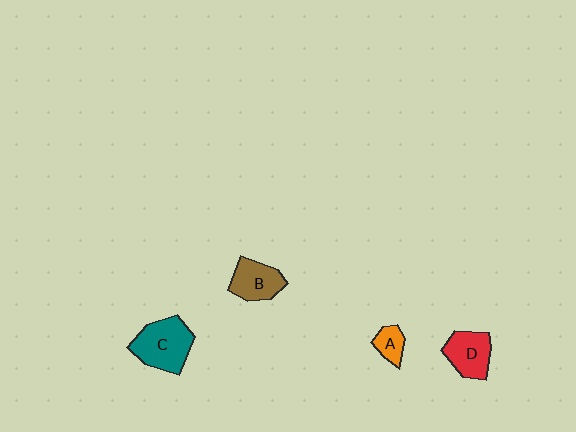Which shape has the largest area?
Shape C (teal).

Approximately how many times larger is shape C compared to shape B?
Approximately 1.4 times.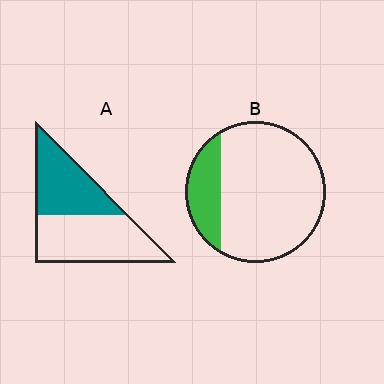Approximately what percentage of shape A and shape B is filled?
A is approximately 45% and B is approximately 20%.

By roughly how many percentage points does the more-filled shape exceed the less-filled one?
By roughly 25 percentage points (A over B).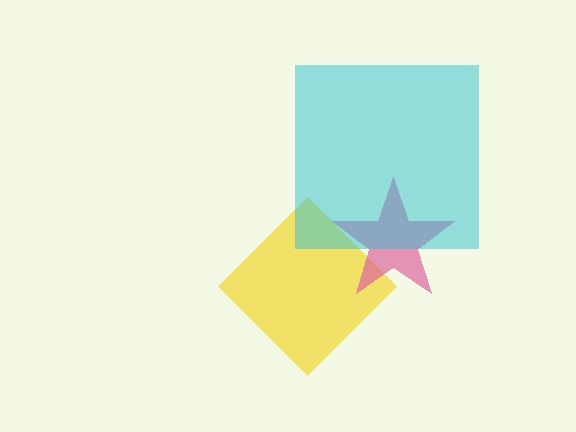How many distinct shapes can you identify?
There are 3 distinct shapes: a yellow diamond, a pink star, a cyan square.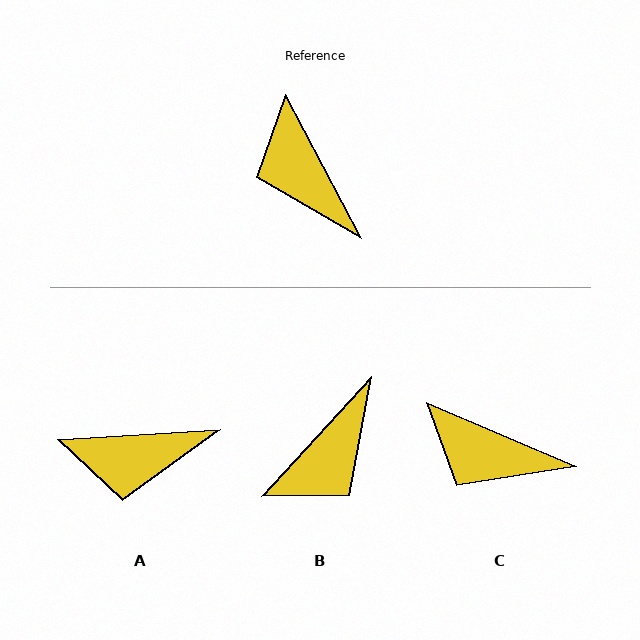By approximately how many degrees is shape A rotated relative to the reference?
Approximately 66 degrees counter-clockwise.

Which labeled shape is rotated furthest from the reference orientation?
B, about 110 degrees away.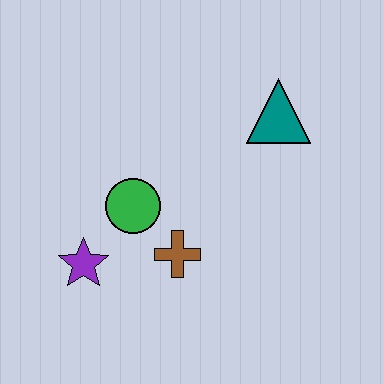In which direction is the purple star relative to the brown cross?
The purple star is to the left of the brown cross.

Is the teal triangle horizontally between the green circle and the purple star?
No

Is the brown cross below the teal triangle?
Yes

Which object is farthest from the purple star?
The teal triangle is farthest from the purple star.